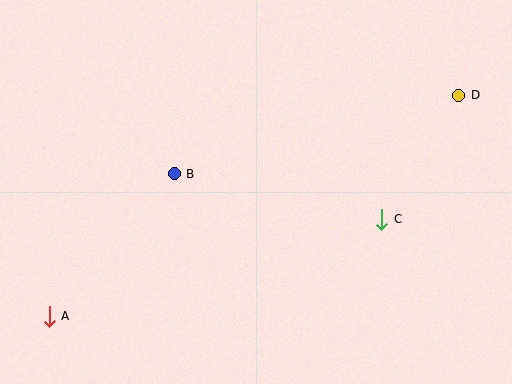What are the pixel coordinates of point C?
Point C is at (382, 219).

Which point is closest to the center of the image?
Point B at (174, 174) is closest to the center.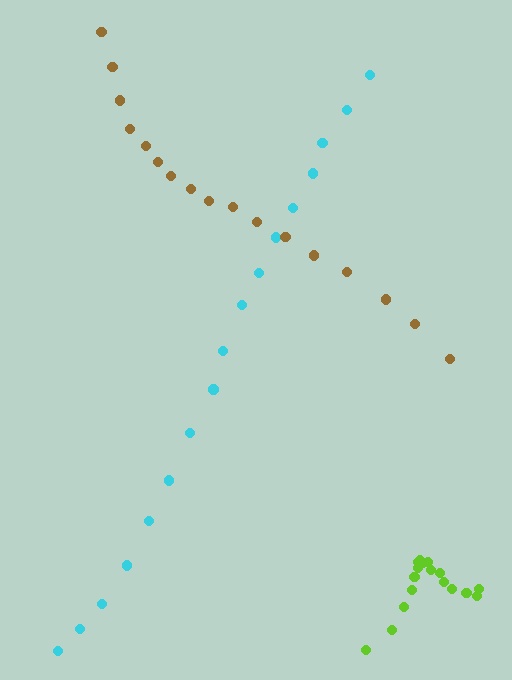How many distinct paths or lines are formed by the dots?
There are 3 distinct paths.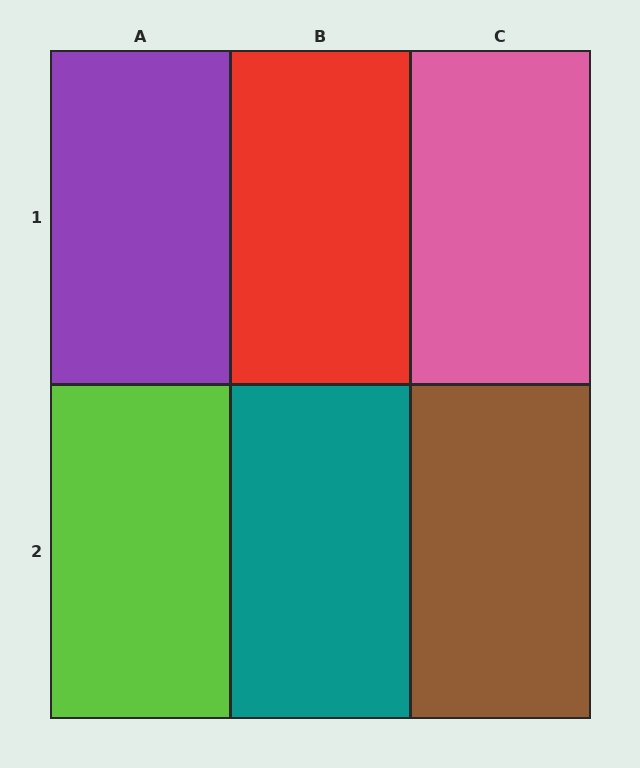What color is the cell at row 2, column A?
Lime.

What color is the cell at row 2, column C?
Brown.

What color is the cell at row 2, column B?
Teal.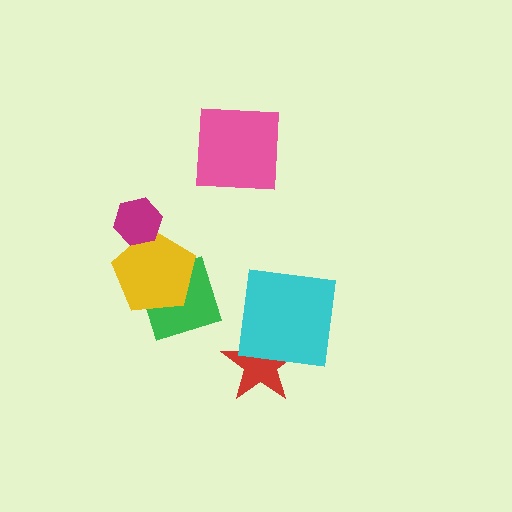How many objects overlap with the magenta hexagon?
1 object overlaps with the magenta hexagon.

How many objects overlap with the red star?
1 object overlaps with the red star.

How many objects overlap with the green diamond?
1 object overlaps with the green diamond.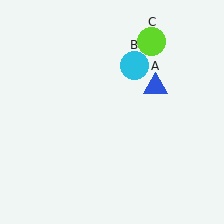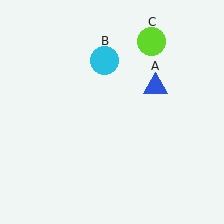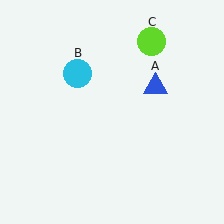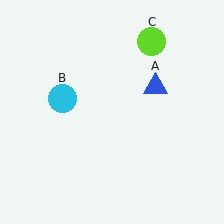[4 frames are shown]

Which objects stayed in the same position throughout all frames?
Blue triangle (object A) and lime circle (object C) remained stationary.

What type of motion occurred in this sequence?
The cyan circle (object B) rotated counterclockwise around the center of the scene.